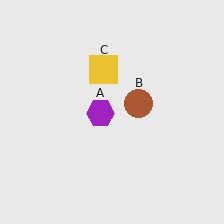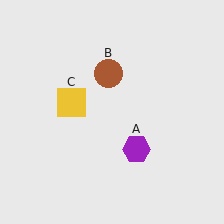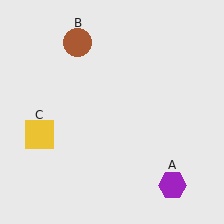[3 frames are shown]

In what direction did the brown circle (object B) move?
The brown circle (object B) moved up and to the left.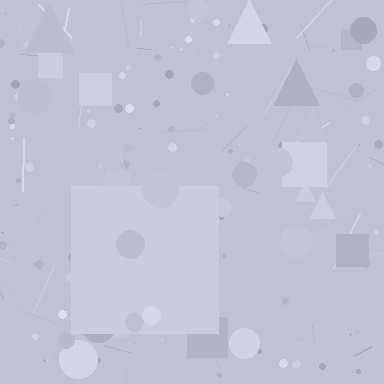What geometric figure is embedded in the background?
A square is embedded in the background.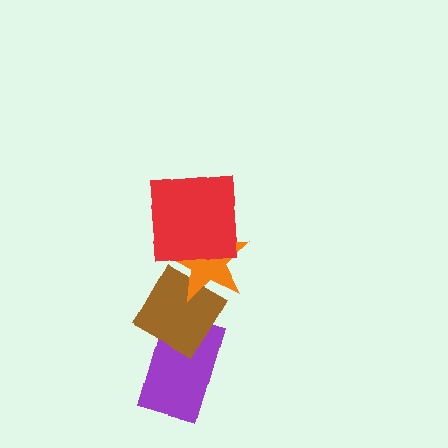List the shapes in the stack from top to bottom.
From top to bottom: the red square, the orange star, the brown diamond, the purple rectangle.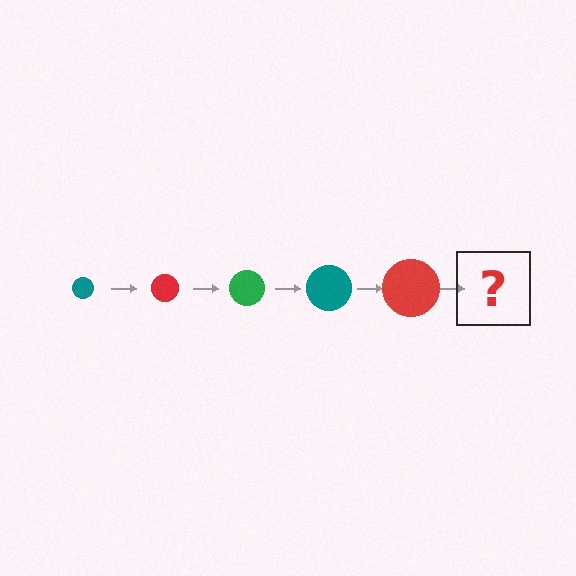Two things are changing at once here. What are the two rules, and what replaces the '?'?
The two rules are that the circle grows larger each step and the color cycles through teal, red, and green. The '?' should be a green circle, larger than the previous one.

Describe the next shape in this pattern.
It should be a green circle, larger than the previous one.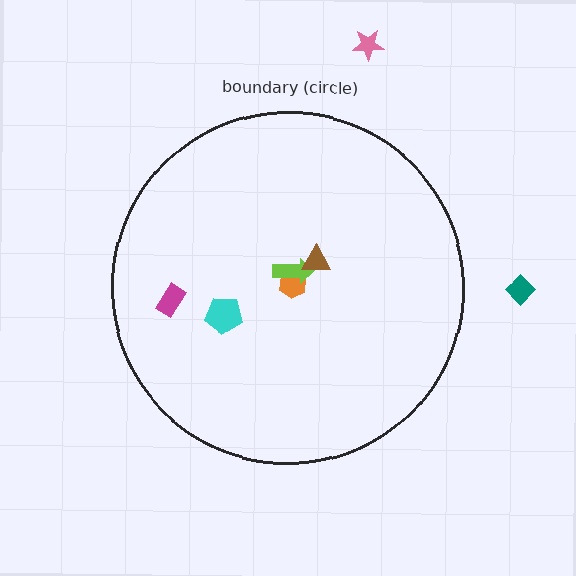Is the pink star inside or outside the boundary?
Outside.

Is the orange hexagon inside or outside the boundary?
Inside.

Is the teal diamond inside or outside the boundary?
Outside.